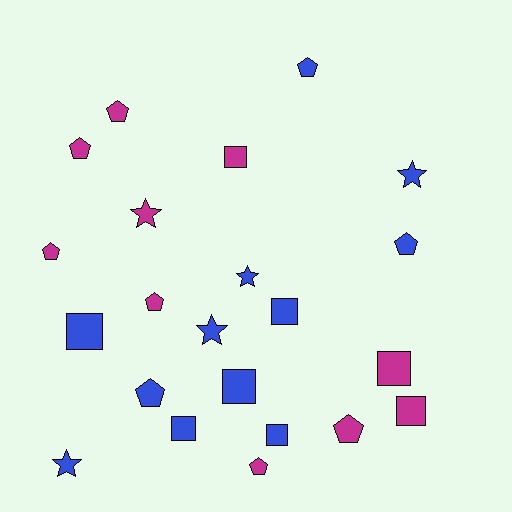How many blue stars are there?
There are 4 blue stars.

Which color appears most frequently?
Blue, with 12 objects.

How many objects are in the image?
There are 22 objects.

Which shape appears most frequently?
Pentagon, with 9 objects.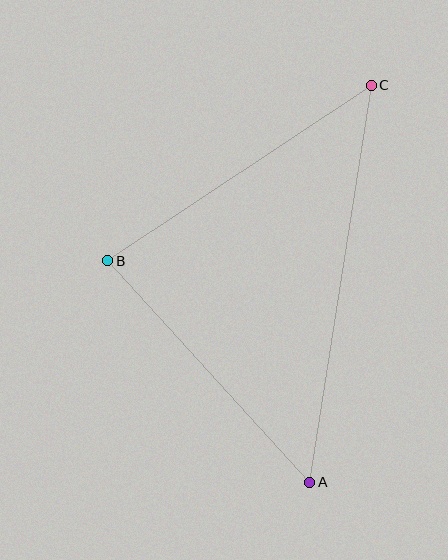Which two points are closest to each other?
Points A and B are closest to each other.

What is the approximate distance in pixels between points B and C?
The distance between B and C is approximately 317 pixels.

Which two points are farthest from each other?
Points A and C are farthest from each other.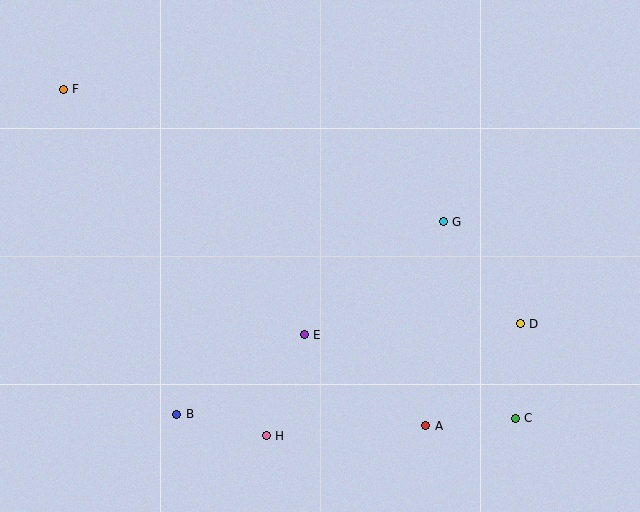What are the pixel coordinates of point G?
Point G is at (443, 222).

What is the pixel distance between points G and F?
The distance between G and F is 403 pixels.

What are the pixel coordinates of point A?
Point A is at (426, 426).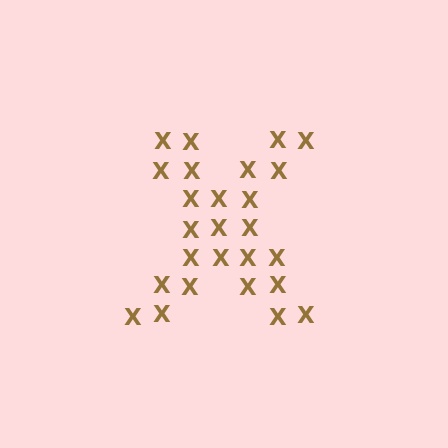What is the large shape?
The large shape is the letter X.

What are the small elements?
The small elements are letter X's.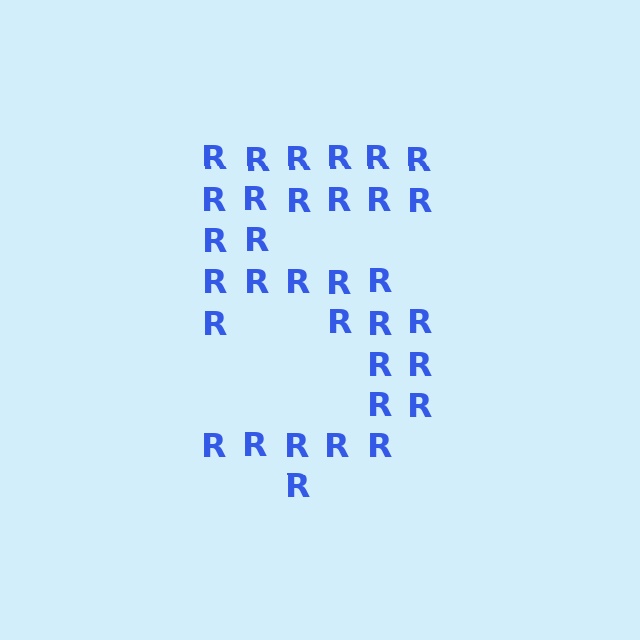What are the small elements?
The small elements are letter R's.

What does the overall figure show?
The overall figure shows the digit 5.